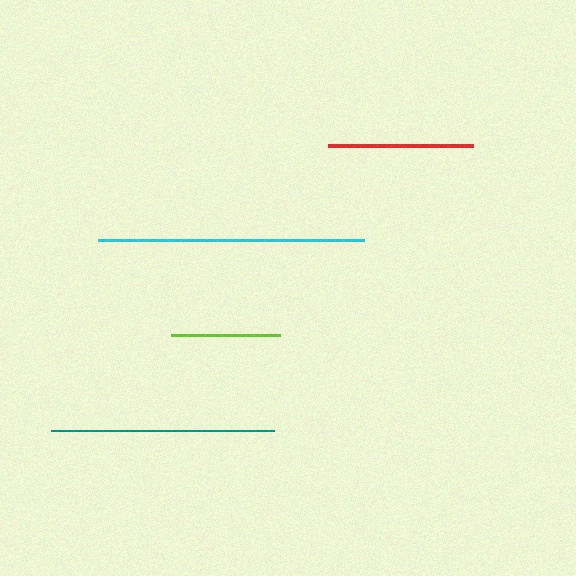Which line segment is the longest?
The cyan line is the longest at approximately 267 pixels.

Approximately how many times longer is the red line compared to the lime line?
The red line is approximately 1.3 times the length of the lime line.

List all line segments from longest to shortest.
From longest to shortest: cyan, teal, red, lime.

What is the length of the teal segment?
The teal segment is approximately 223 pixels long.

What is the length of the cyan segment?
The cyan segment is approximately 267 pixels long.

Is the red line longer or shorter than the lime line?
The red line is longer than the lime line.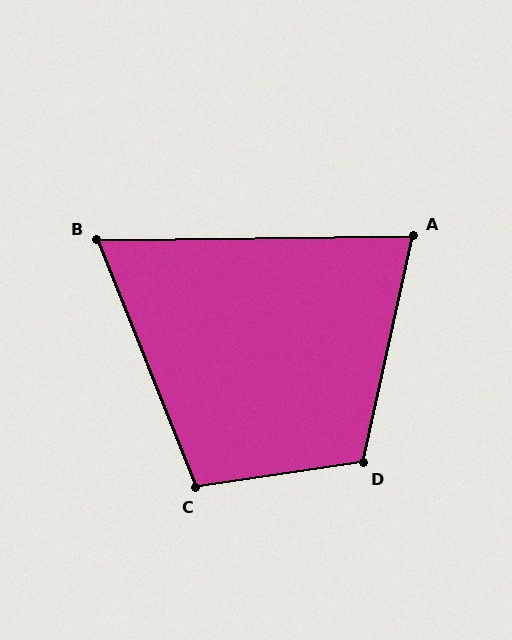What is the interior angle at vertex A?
Approximately 77 degrees (acute).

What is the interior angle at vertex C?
Approximately 103 degrees (obtuse).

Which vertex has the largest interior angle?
D, at approximately 111 degrees.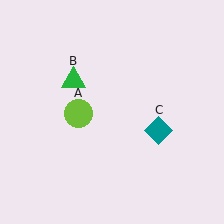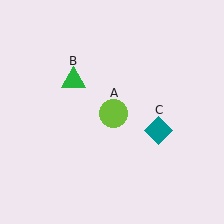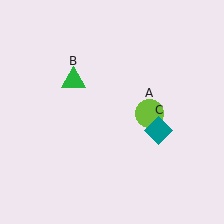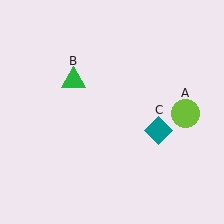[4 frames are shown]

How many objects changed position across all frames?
1 object changed position: lime circle (object A).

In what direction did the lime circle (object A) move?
The lime circle (object A) moved right.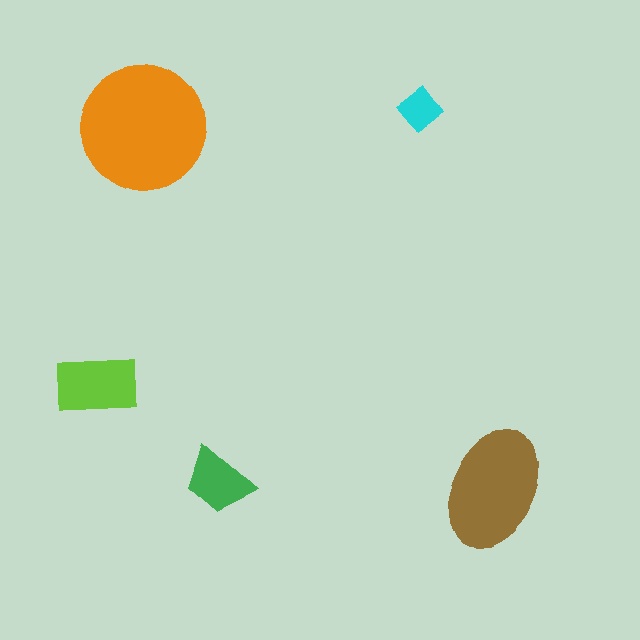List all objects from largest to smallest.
The orange circle, the brown ellipse, the lime rectangle, the green trapezoid, the cyan diamond.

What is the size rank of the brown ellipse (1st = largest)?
2nd.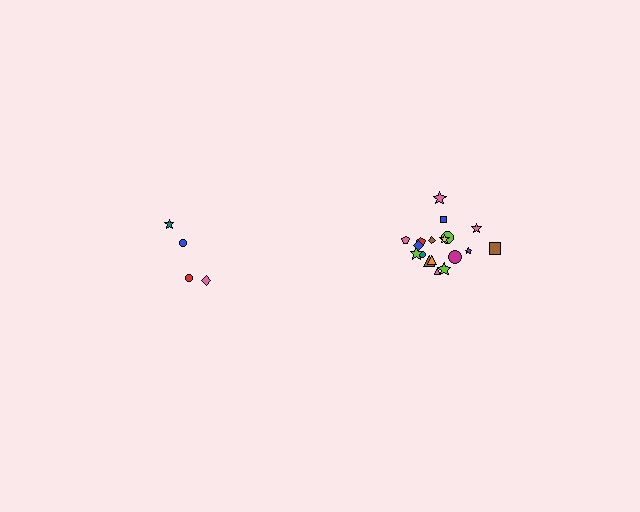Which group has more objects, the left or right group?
The right group.